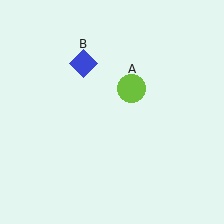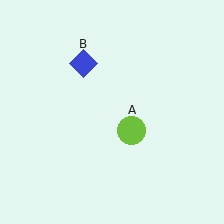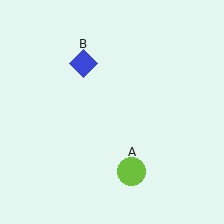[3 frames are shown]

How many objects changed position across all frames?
1 object changed position: lime circle (object A).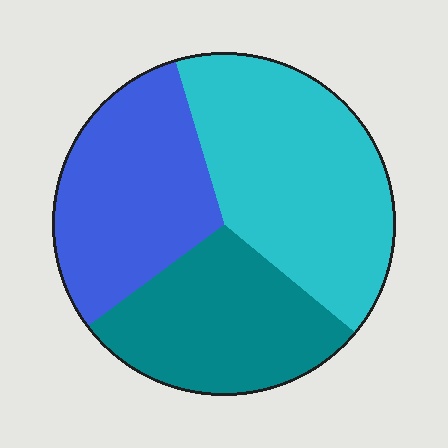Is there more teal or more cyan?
Cyan.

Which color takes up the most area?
Cyan, at roughly 40%.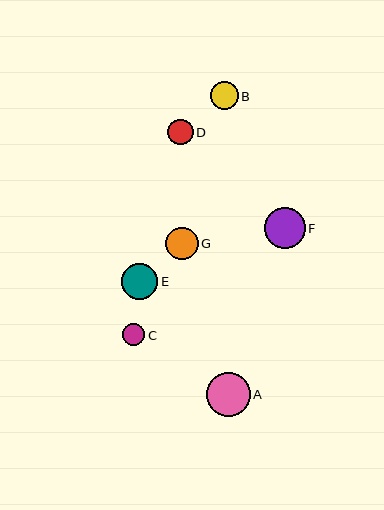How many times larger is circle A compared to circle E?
Circle A is approximately 1.2 times the size of circle E.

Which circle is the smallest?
Circle C is the smallest with a size of approximately 22 pixels.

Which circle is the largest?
Circle A is the largest with a size of approximately 44 pixels.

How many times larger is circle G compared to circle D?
Circle G is approximately 1.3 times the size of circle D.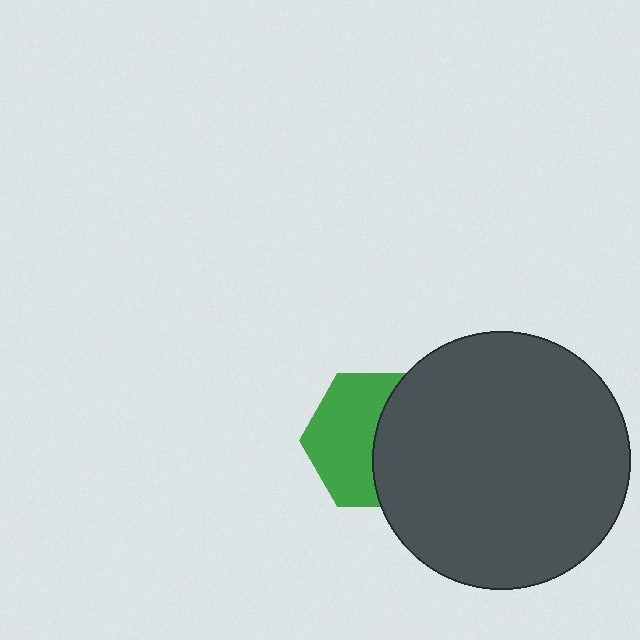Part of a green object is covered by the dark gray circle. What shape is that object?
It is a hexagon.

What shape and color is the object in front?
The object in front is a dark gray circle.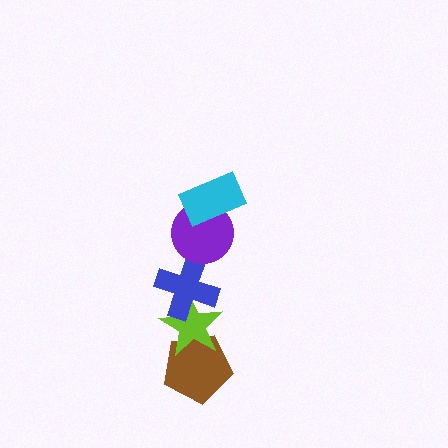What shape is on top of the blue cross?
The purple circle is on top of the blue cross.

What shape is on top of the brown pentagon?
The lime star is on top of the brown pentagon.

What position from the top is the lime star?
The lime star is 4th from the top.